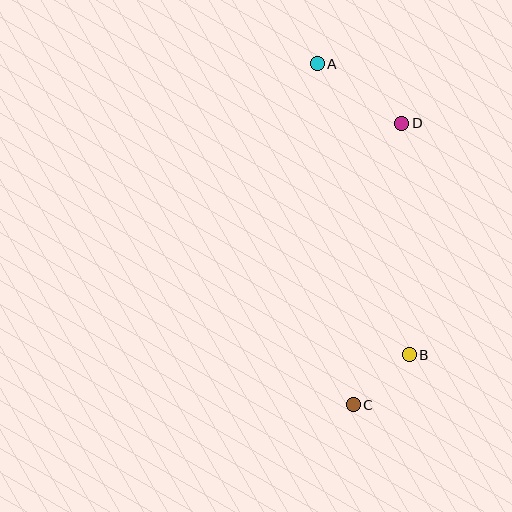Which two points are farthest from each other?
Points A and C are farthest from each other.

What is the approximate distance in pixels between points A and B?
The distance between A and B is approximately 305 pixels.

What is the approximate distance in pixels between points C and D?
The distance between C and D is approximately 286 pixels.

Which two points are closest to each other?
Points B and C are closest to each other.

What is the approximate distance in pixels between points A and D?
The distance between A and D is approximately 103 pixels.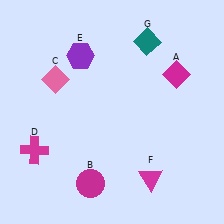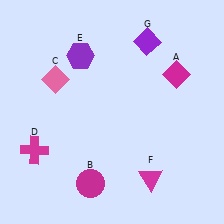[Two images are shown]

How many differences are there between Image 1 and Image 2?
There is 1 difference between the two images.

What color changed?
The diamond (G) changed from teal in Image 1 to purple in Image 2.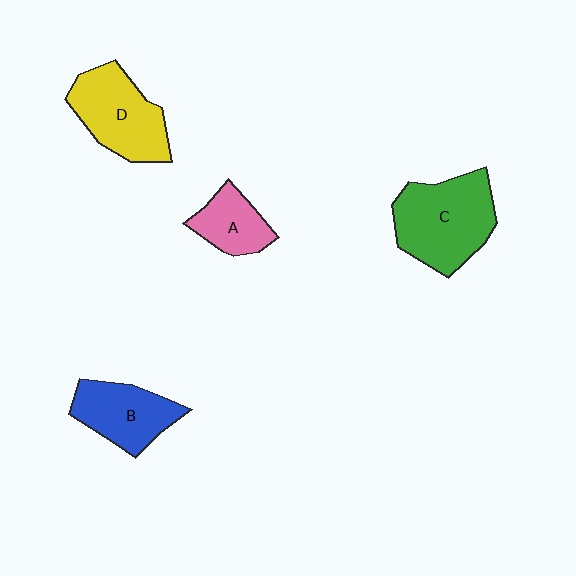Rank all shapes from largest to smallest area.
From largest to smallest: C (green), D (yellow), B (blue), A (pink).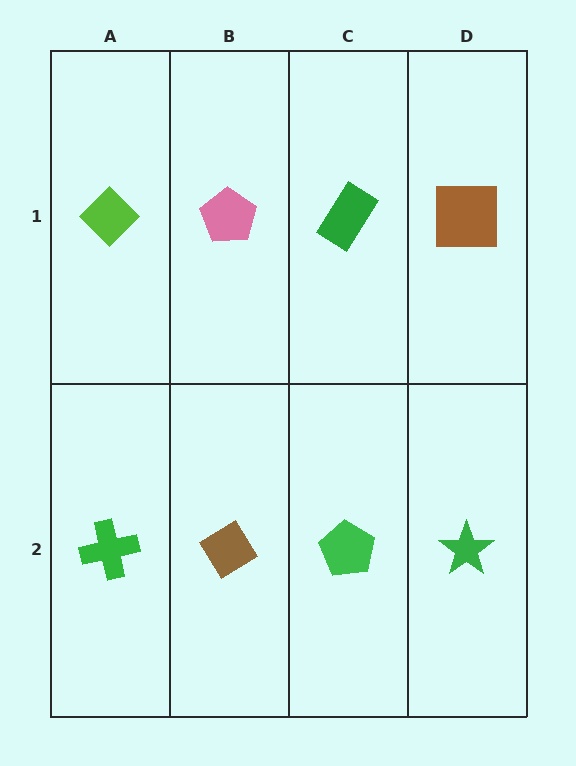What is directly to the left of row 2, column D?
A green pentagon.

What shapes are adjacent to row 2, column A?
A lime diamond (row 1, column A), a brown diamond (row 2, column B).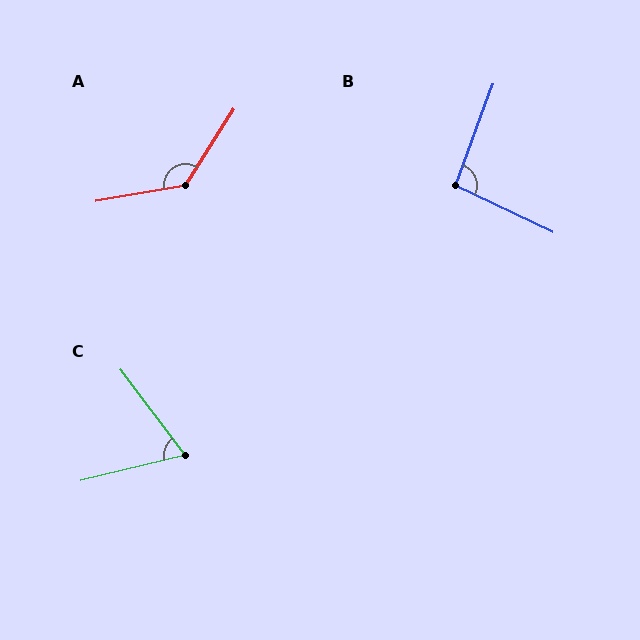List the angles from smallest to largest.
C (66°), B (95°), A (132°).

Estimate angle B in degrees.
Approximately 95 degrees.